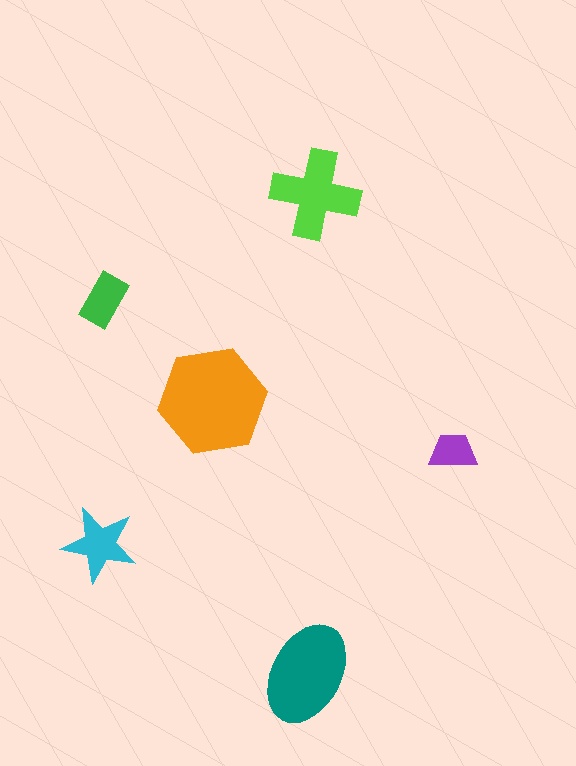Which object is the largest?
The orange hexagon.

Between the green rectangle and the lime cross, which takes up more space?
The lime cross.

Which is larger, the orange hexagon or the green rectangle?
The orange hexagon.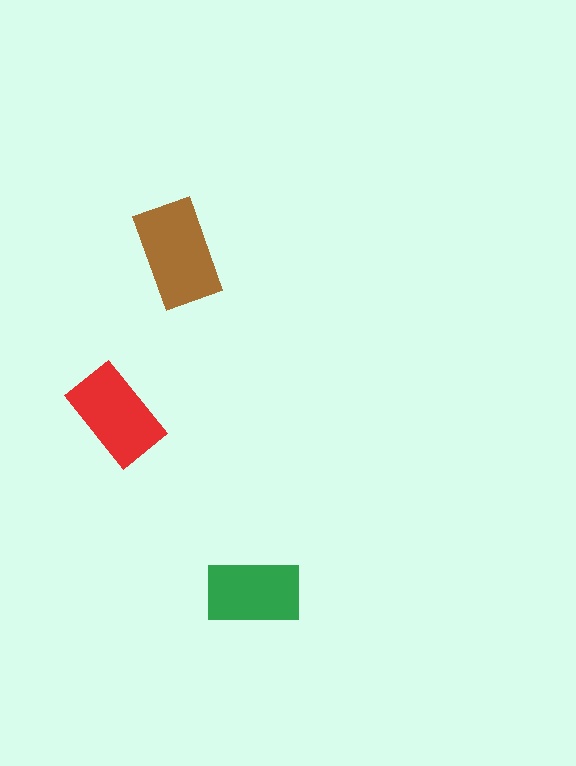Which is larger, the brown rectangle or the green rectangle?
The brown one.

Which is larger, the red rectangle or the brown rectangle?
The brown one.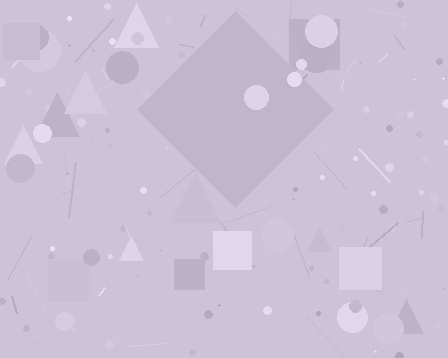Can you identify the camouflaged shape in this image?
The camouflaged shape is a diamond.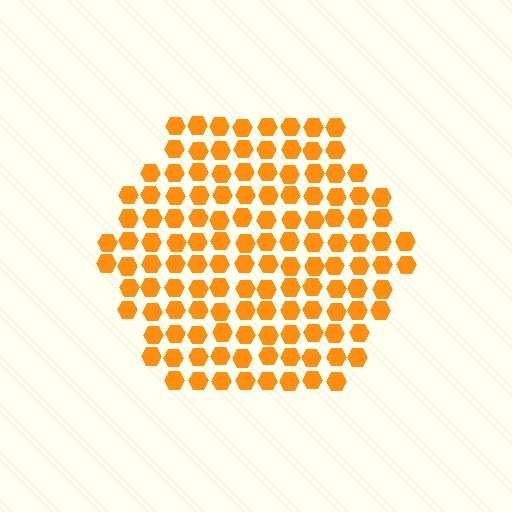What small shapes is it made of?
It is made of small hexagons.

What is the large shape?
The large shape is a hexagon.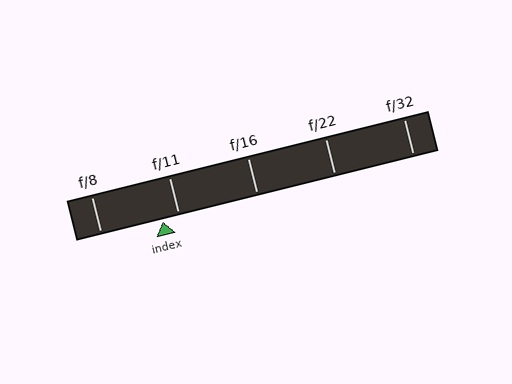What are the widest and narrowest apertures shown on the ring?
The widest aperture shown is f/8 and the narrowest is f/32.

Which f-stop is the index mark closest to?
The index mark is closest to f/11.